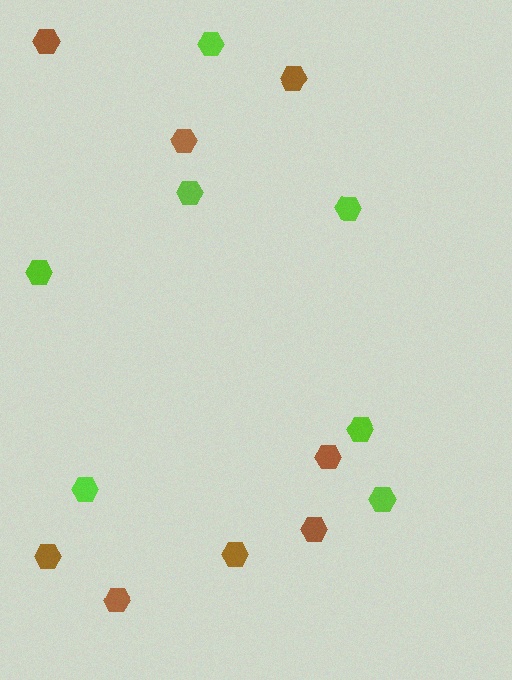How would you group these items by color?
There are 2 groups: one group of brown hexagons (8) and one group of lime hexagons (7).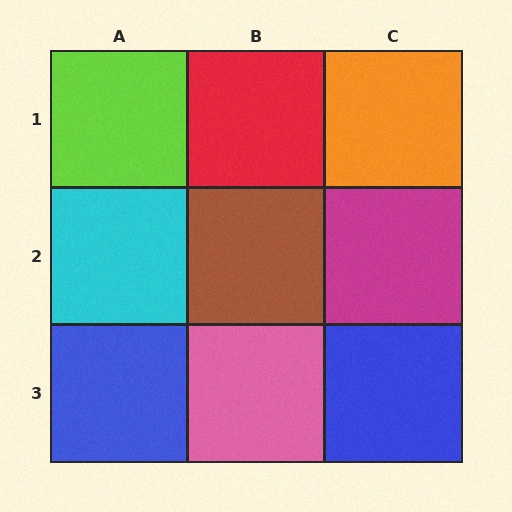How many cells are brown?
1 cell is brown.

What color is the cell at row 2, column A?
Cyan.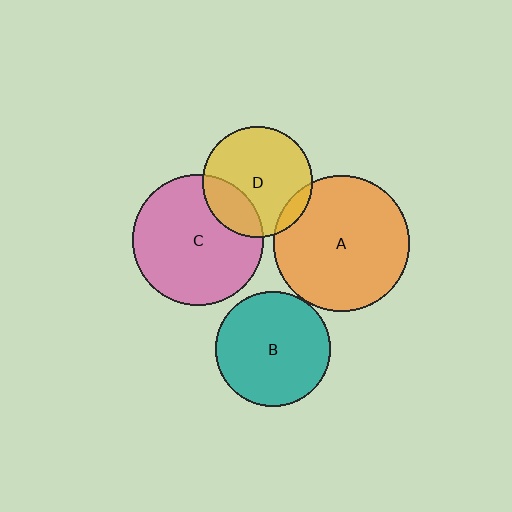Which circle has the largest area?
Circle A (orange).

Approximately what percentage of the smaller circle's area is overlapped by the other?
Approximately 10%.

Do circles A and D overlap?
Yes.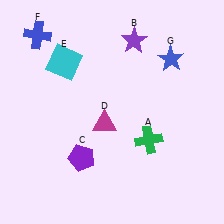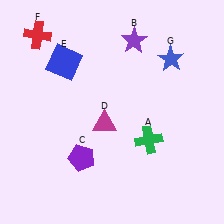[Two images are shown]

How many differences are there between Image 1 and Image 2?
There are 2 differences between the two images.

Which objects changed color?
E changed from cyan to blue. F changed from blue to red.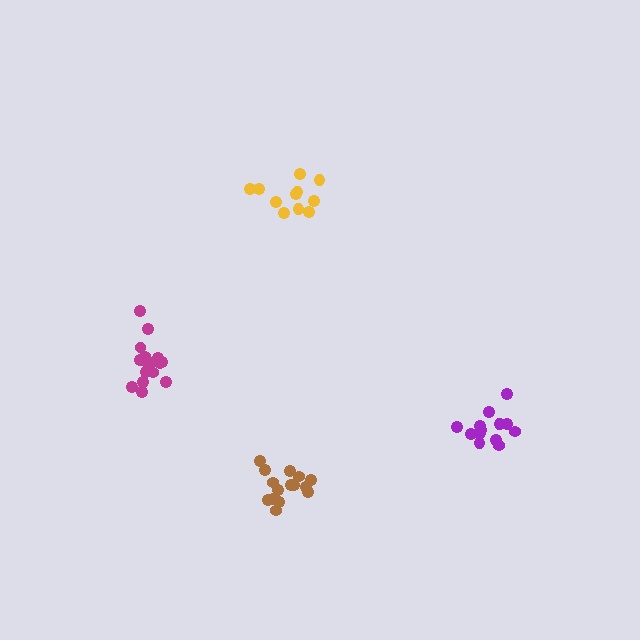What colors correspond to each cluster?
The clusters are colored: purple, magenta, yellow, brown.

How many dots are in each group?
Group 1: 13 dots, Group 2: 17 dots, Group 3: 11 dots, Group 4: 15 dots (56 total).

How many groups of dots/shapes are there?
There are 4 groups.